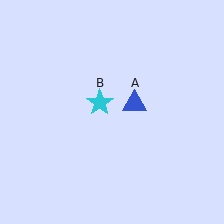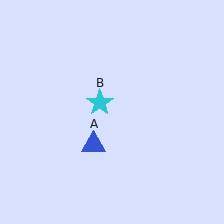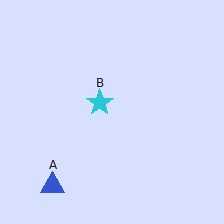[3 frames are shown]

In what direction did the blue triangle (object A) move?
The blue triangle (object A) moved down and to the left.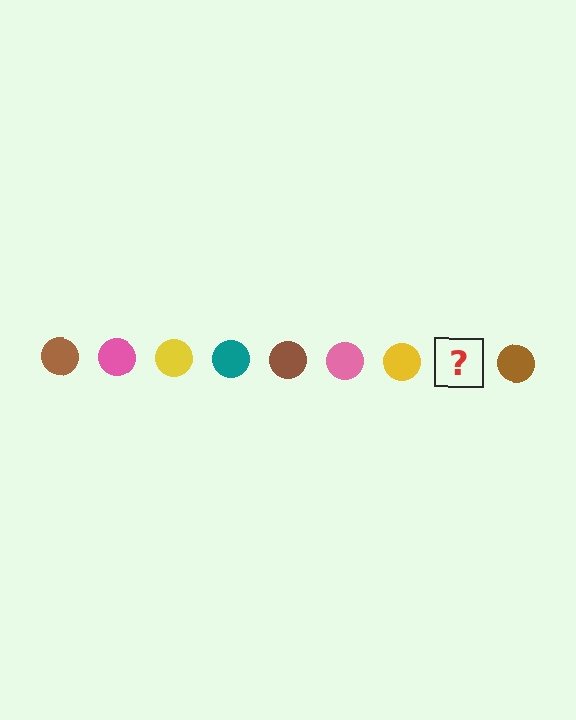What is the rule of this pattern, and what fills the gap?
The rule is that the pattern cycles through brown, pink, yellow, teal circles. The gap should be filled with a teal circle.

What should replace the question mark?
The question mark should be replaced with a teal circle.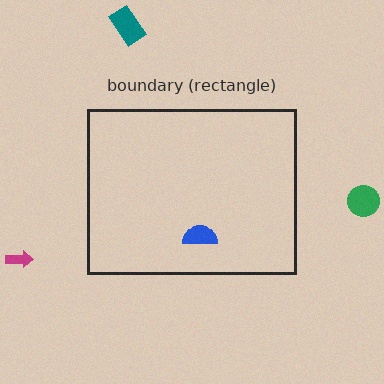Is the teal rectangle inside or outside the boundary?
Outside.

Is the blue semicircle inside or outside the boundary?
Inside.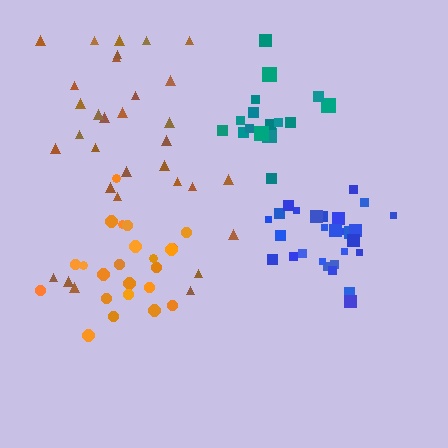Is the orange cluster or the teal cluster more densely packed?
Orange.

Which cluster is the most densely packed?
Blue.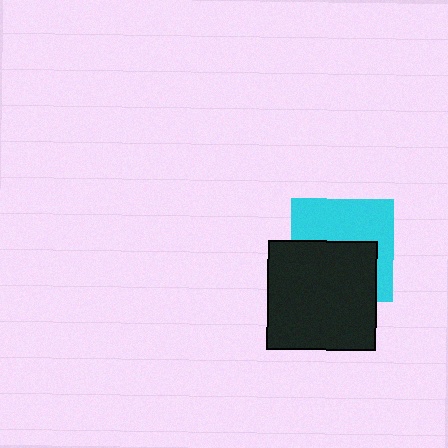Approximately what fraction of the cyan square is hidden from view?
Roughly 50% of the cyan square is hidden behind the black square.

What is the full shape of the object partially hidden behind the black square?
The partially hidden object is a cyan square.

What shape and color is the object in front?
The object in front is a black square.